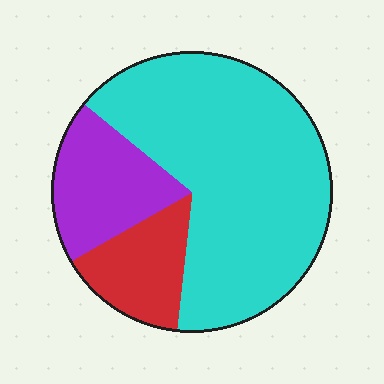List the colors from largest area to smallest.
From largest to smallest: cyan, purple, red.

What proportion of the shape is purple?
Purple covers roughly 20% of the shape.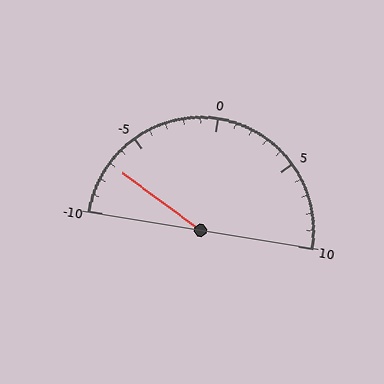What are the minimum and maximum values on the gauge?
The gauge ranges from -10 to 10.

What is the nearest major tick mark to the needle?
The nearest major tick mark is -5.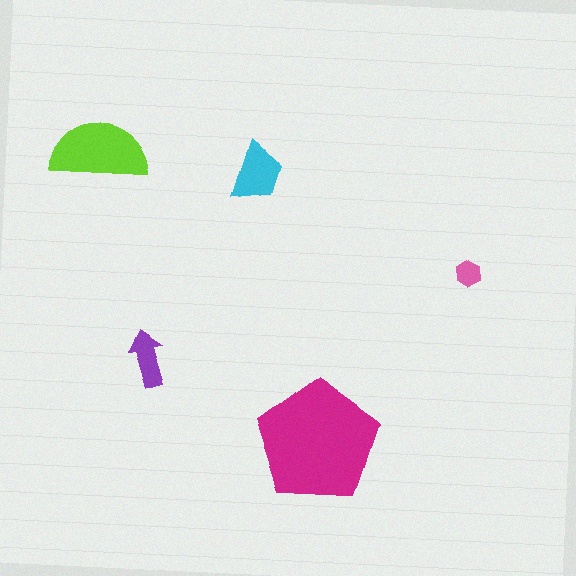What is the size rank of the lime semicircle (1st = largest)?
2nd.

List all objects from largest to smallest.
The magenta pentagon, the lime semicircle, the cyan trapezoid, the purple arrow, the pink hexagon.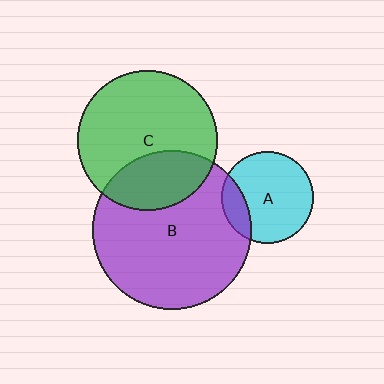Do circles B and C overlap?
Yes.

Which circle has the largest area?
Circle B (purple).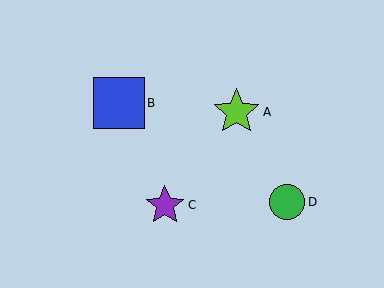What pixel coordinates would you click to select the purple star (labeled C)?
Click at (165, 205) to select the purple star C.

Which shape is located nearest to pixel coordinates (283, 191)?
The green circle (labeled D) at (287, 202) is nearest to that location.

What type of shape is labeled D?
Shape D is a green circle.